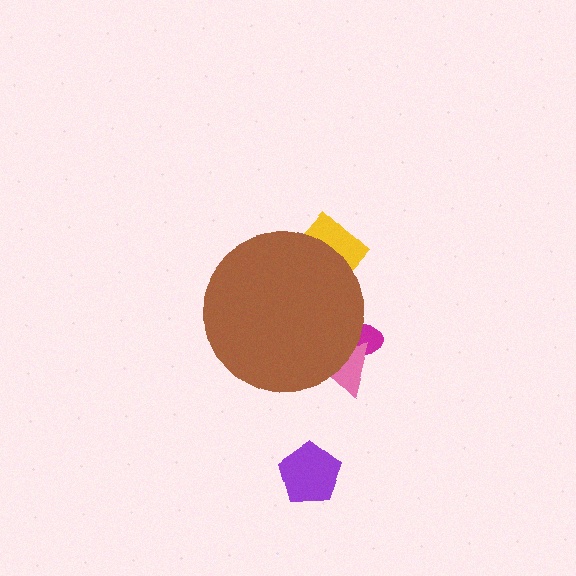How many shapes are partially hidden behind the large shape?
3 shapes are partially hidden.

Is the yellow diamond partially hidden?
Yes, the yellow diamond is partially hidden behind the brown circle.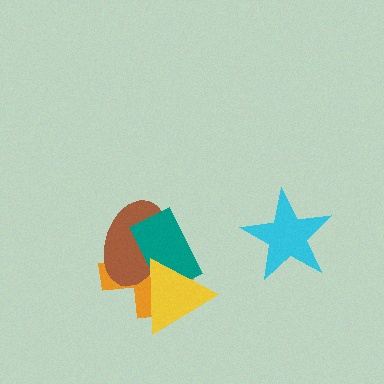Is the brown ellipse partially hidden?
Yes, it is partially covered by another shape.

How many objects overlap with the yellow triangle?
3 objects overlap with the yellow triangle.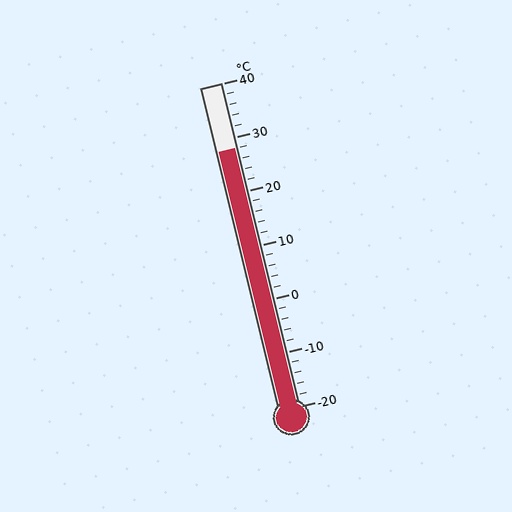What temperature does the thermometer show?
The thermometer shows approximately 28°C.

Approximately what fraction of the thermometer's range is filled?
The thermometer is filled to approximately 80% of its range.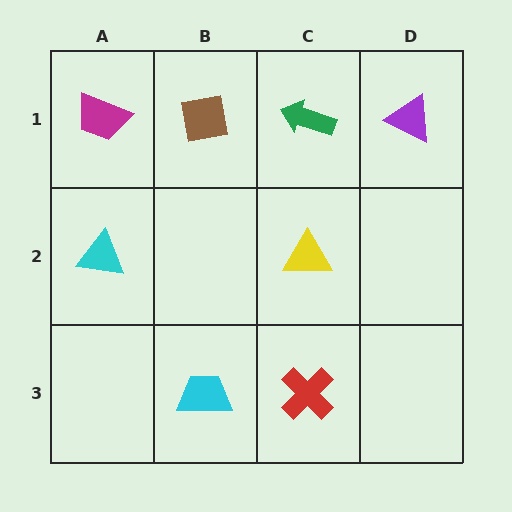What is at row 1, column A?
A magenta trapezoid.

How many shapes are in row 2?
2 shapes.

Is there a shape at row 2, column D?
No, that cell is empty.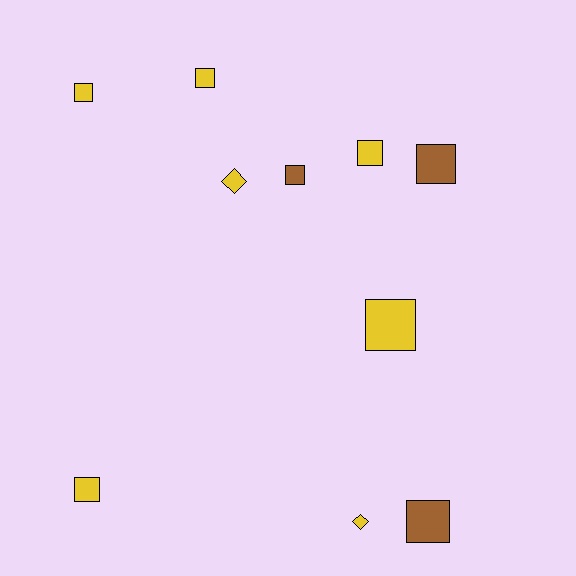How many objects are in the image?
There are 10 objects.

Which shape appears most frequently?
Square, with 8 objects.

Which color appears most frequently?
Yellow, with 7 objects.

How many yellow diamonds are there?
There are 2 yellow diamonds.